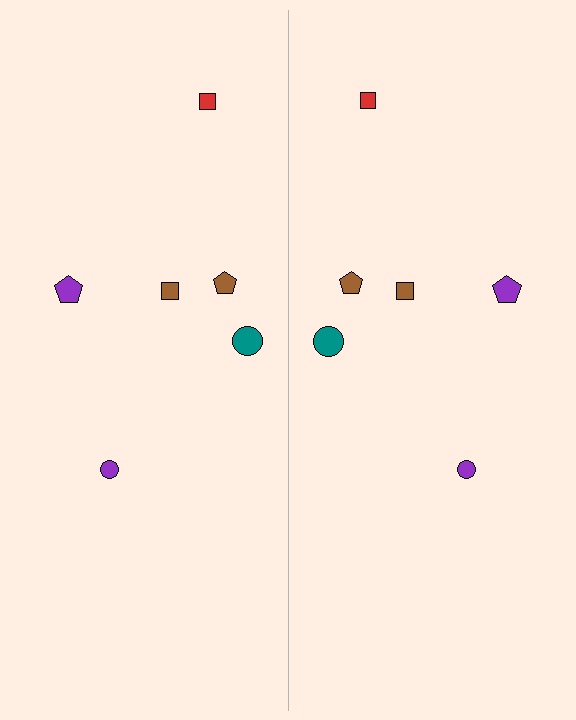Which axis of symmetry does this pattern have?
The pattern has a vertical axis of symmetry running through the center of the image.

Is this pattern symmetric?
Yes, this pattern has bilateral (reflection) symmetry.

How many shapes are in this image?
There are 12 shapes in this image.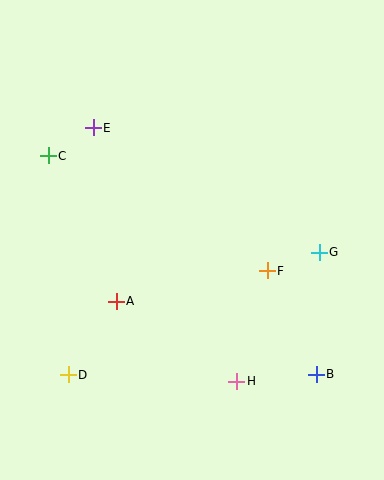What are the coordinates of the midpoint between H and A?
The midpoint between H and A is at (176, 341).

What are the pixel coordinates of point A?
Point A is at (116, 301).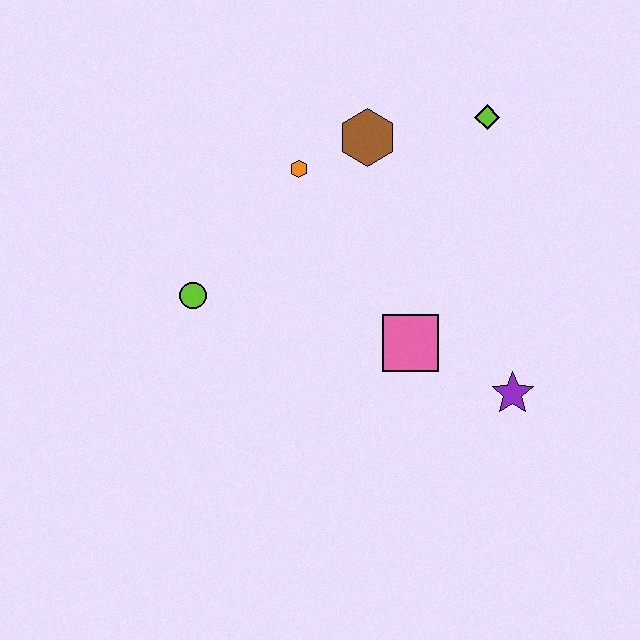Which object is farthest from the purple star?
The lime circle is farthest from the purple star.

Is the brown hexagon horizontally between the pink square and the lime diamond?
No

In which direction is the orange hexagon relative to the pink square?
The orange hexagon is above the pink square.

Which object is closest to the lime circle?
The orange hexagon is closest to the lime circle.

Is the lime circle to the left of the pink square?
Yes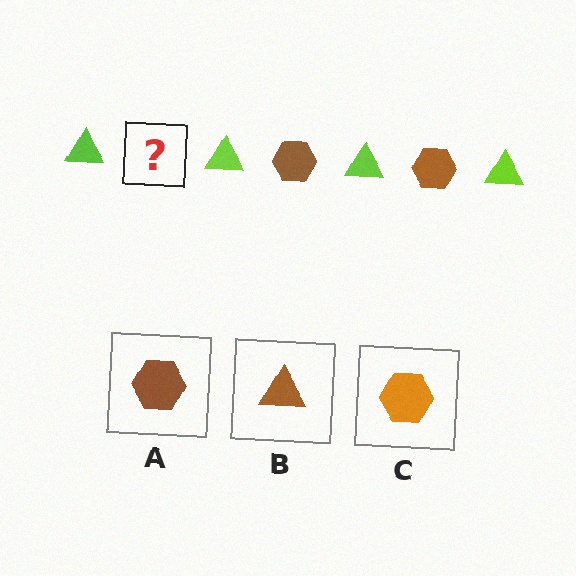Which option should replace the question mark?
Option A.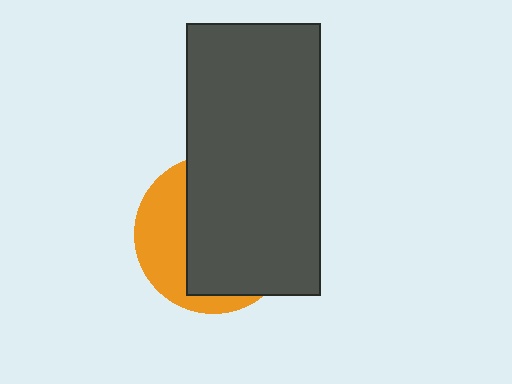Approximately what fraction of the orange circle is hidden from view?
Roughly 66% of the orange circle is hidden behind the dark gray rectangle.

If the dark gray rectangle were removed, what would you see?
You would see the complete orange circle.